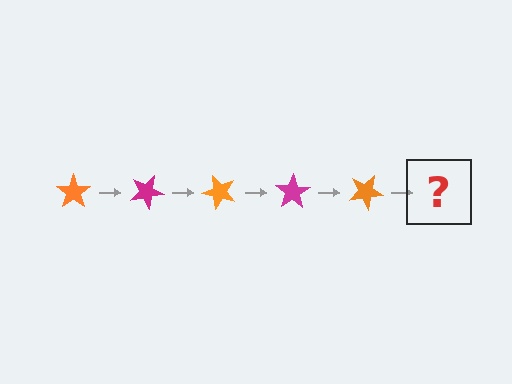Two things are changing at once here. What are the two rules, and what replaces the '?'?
The two rules are that it rotates 25 degrees each step and the color cycles through orange and magenta. The '?' should be a magenta star, rotated 125 degrees from the start.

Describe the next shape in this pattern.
It should be a magenta star, rotated 125 degrees from the start.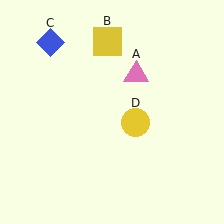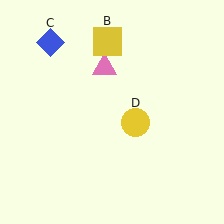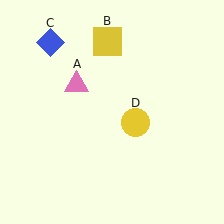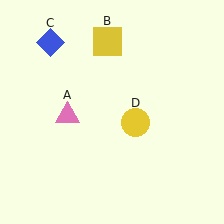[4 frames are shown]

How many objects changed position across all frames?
1 object changed position: pink triangle (object A).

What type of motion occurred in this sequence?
The pink triangle (object A) rotated counterclockwise around the center of the scene.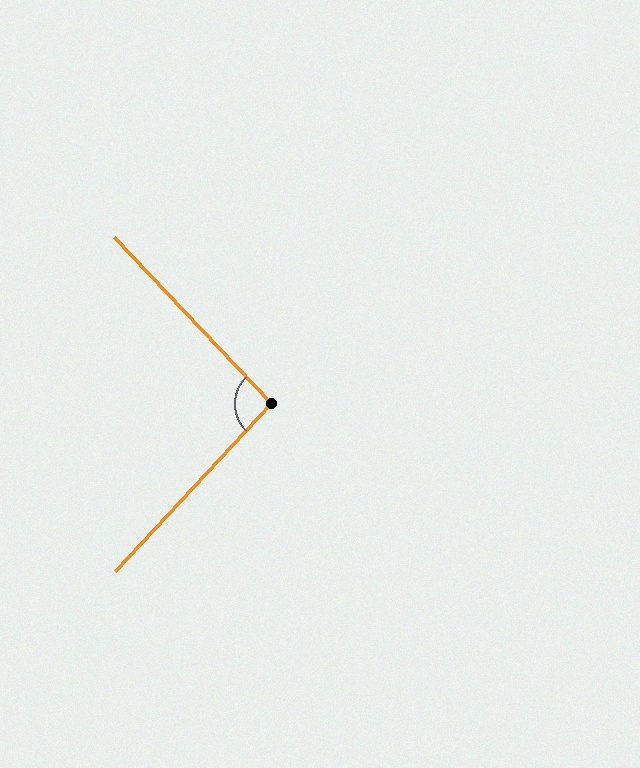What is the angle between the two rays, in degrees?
Approximately 94 degrees.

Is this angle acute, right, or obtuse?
It is approximately a right angle.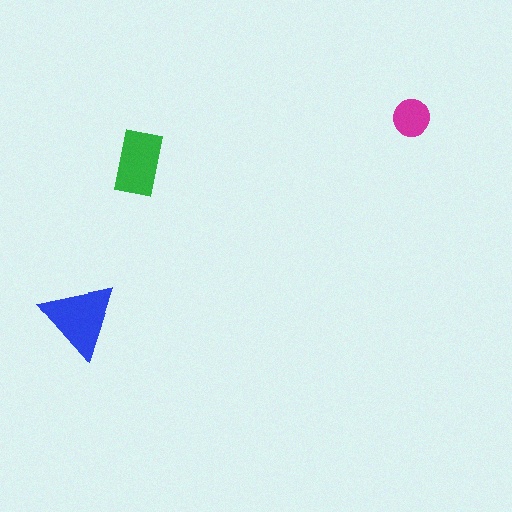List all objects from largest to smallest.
The blue triangle, the green rectangle, the magenta circle.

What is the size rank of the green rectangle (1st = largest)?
2nd.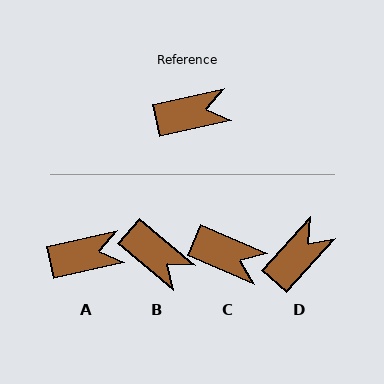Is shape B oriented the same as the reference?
No, it is off by about 53 degrees.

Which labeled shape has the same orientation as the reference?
A.